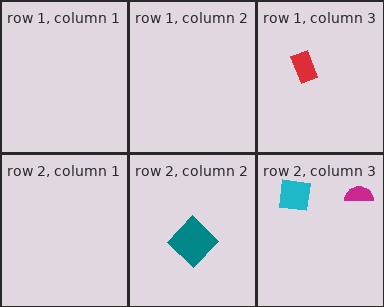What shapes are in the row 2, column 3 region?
The cyan square, the magenta semicircle.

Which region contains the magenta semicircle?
The row 2, column 3 region.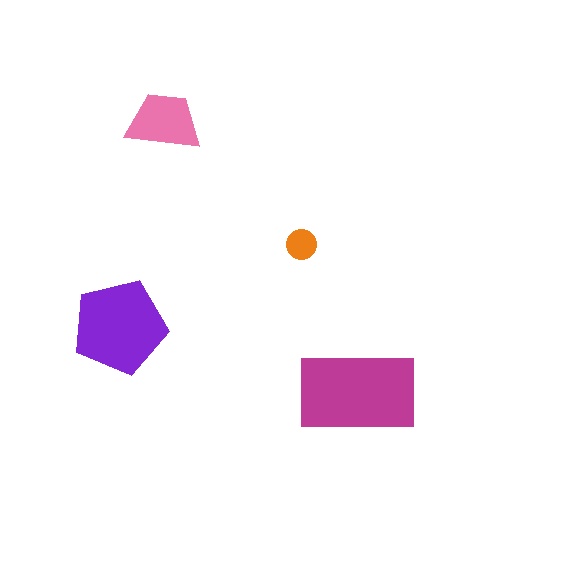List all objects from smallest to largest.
The orange circle, the pink trapezoid, the purple pentagon, the magenta rectangle.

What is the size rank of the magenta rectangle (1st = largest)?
1st.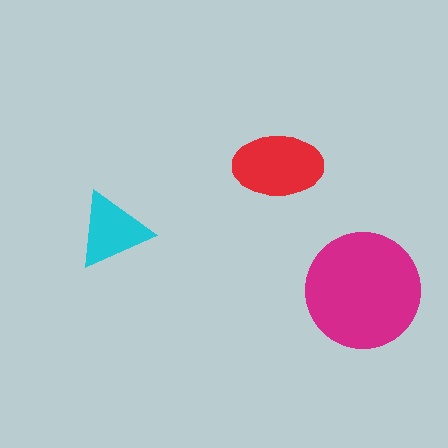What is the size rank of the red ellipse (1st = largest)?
2nd.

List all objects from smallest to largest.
The cyan triangle, the red ellipse, the magenta circle.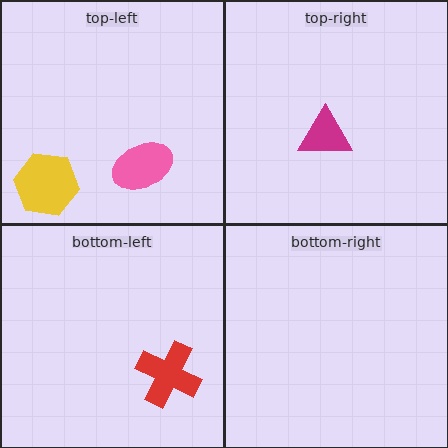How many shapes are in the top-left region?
2.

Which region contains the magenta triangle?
The top-right region.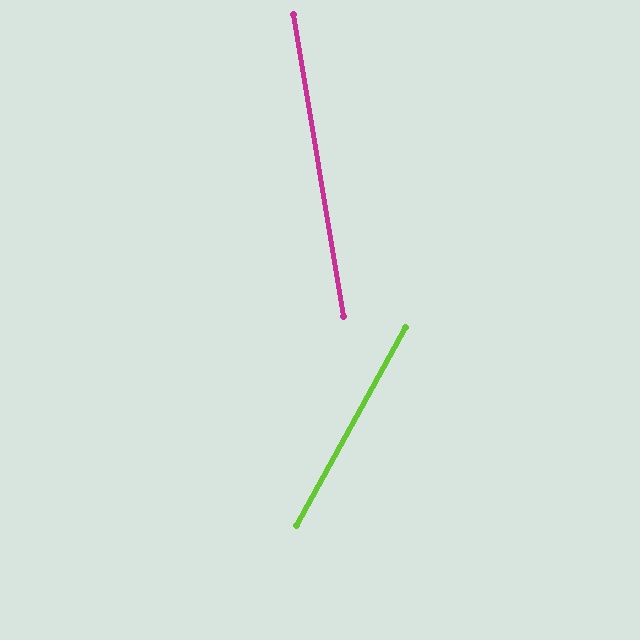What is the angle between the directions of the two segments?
Approximately 38 degrees.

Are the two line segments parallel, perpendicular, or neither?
Neither parallel nor perpendicular — they differ by about 38°.